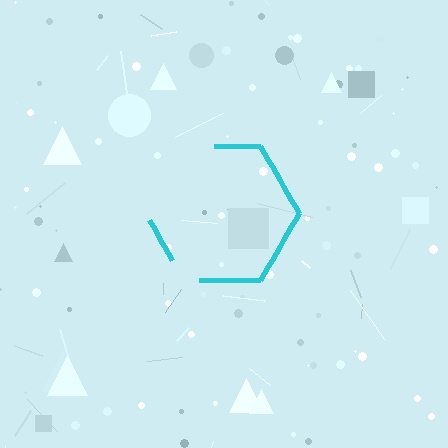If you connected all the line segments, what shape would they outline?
They would outline a hexagon.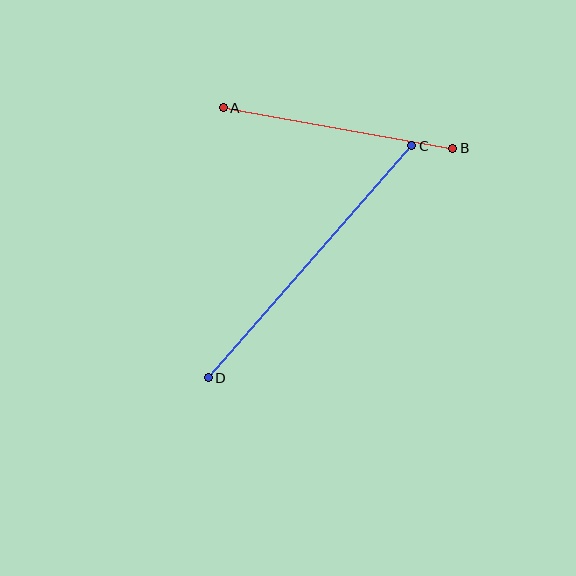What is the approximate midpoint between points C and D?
The midpoint is at approximately (310, 262) pixels.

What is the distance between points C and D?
The distance is approximately 309 pixels.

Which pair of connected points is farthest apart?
Points C and D are farthest apart.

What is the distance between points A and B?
The distance is approximately 233 pixels.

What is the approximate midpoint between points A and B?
The midpoint is at approximately (338, 128) pixels.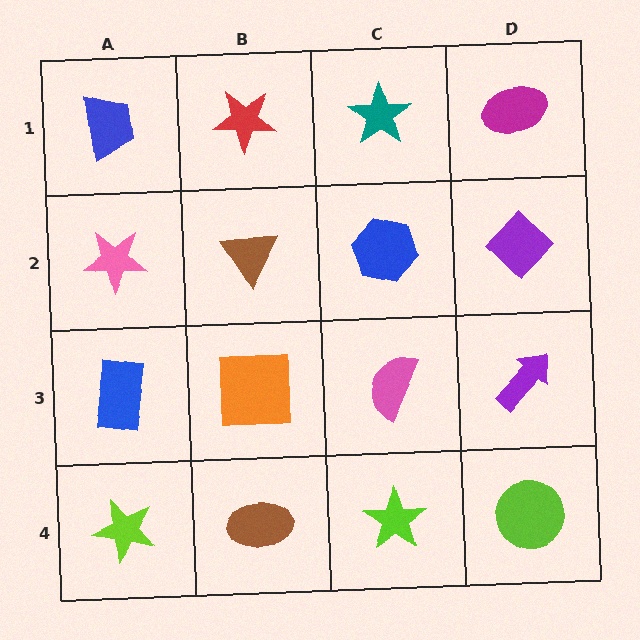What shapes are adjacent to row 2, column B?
A red star (row 1, column B), an orange square (row 3, column B), a pink star (row 2, column A), a blue hexagon (row 2, column C).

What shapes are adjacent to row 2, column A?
A blue trapezoid (row 1, column A), a blue rectangle (row 3, column A), a brown triangle (row 2, column B).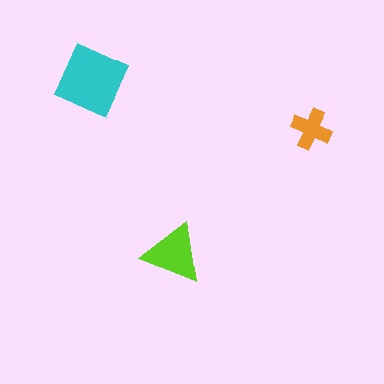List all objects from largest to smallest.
The cyan diamond, the lime triangle, the orange cross.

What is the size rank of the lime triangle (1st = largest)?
2nd.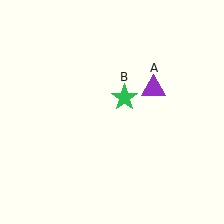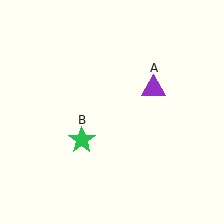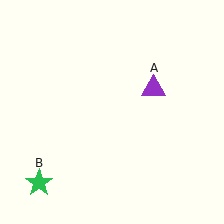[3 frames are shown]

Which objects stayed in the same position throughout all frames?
Purple triangle (object A) remained stationary.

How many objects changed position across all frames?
1 object changed position: green star (object B).